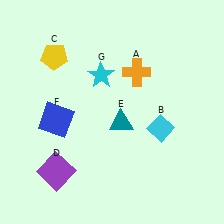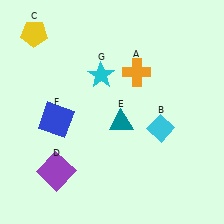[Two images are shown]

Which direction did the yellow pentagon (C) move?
The yellow pentagon (C) moved up.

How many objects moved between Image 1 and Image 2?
1 object moved between the two images.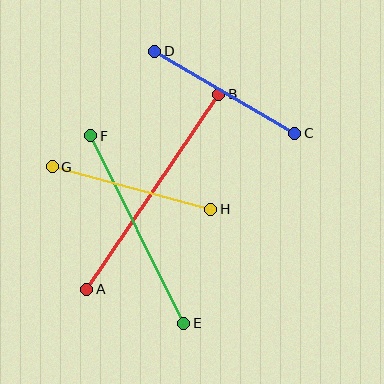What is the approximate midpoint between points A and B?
The midpoint is at approximately (153, 192) pixels.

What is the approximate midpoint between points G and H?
The midpoint is at approximately (131, 188) pixels.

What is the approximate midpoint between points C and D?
The midpoint is at approximately (225, 92) pixels.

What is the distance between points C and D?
The distance is approximately 162 pixels.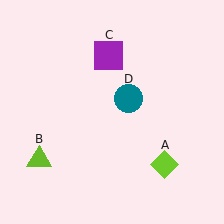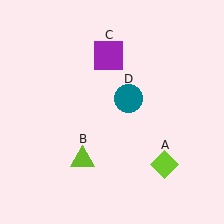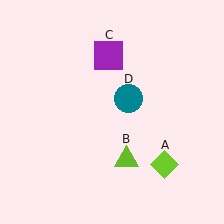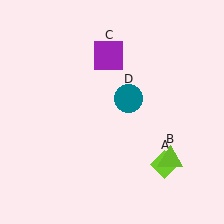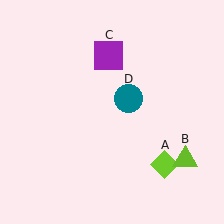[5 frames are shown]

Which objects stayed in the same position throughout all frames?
Lime diamond (object A) and purple square (object C) and teal circle (object D) remained stationary.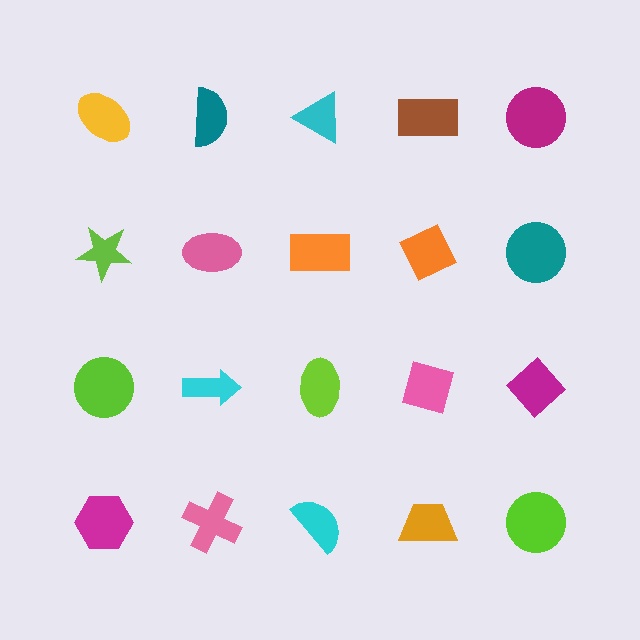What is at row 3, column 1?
A lime circle.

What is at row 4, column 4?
An orange trapezoid.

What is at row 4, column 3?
A cyan semicircle.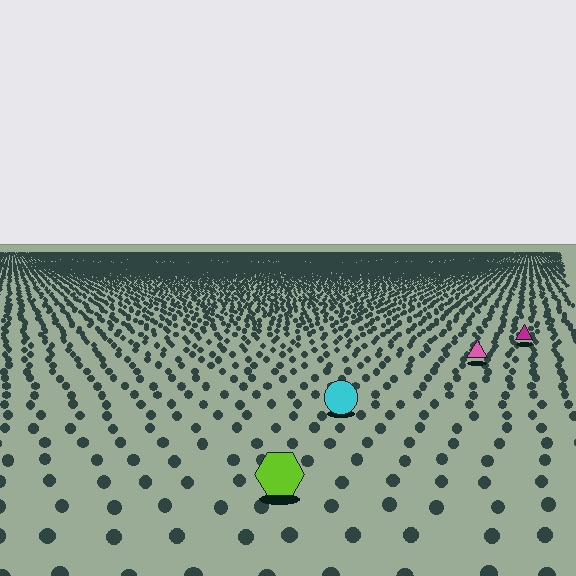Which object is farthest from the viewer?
The magenta triangle is farthest from the viewer. It appears smaller and the ground texture around it is denser.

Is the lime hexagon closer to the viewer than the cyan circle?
Yes. The lime hexagon is closer — you can tell from the texture gradient: the ground texture is coarser near it.